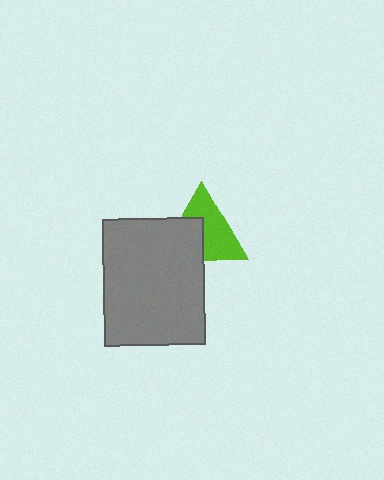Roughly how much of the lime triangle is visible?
About half of it is visible (roughly 60%).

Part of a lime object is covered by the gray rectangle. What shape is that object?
It is a triangle.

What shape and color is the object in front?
The object in front is a gray rectangle.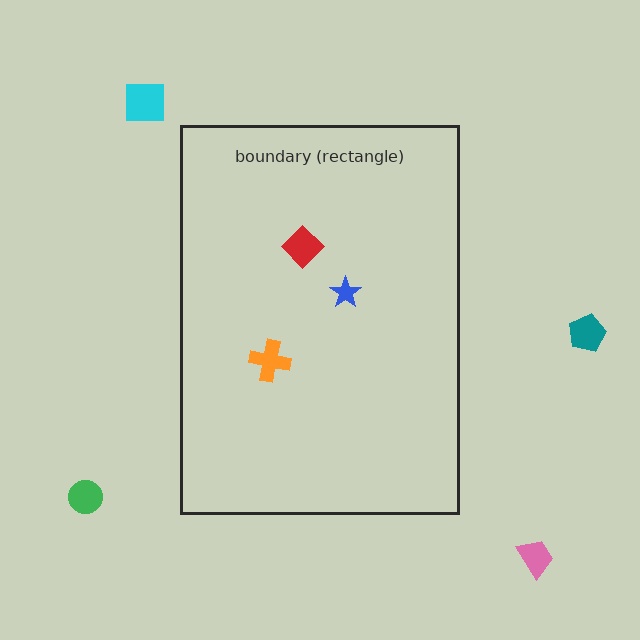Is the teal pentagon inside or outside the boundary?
Outside.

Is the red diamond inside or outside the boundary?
Inside.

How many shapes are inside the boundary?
3 inside, 4 outside.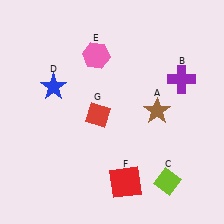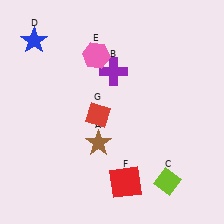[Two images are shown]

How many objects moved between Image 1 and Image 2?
3 objects moved between the two images.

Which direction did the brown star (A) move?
The brown star (A) moved left.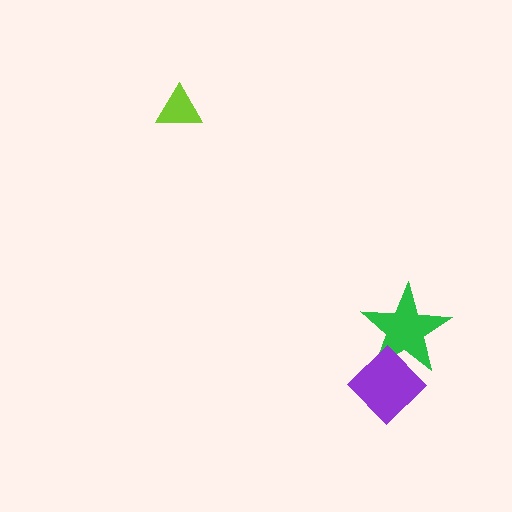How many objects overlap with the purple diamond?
1 object overlaps with the purple diamond.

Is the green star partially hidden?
Yes, it is partially covered by another shape.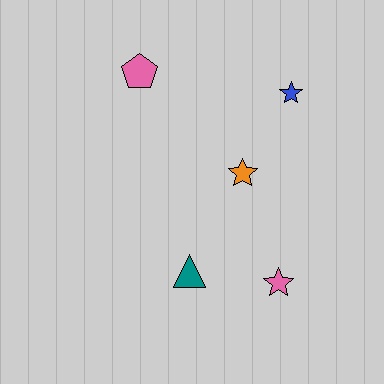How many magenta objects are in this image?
There are no magenta objects.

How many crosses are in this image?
There are no crosses.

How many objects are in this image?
There are 5 objects.